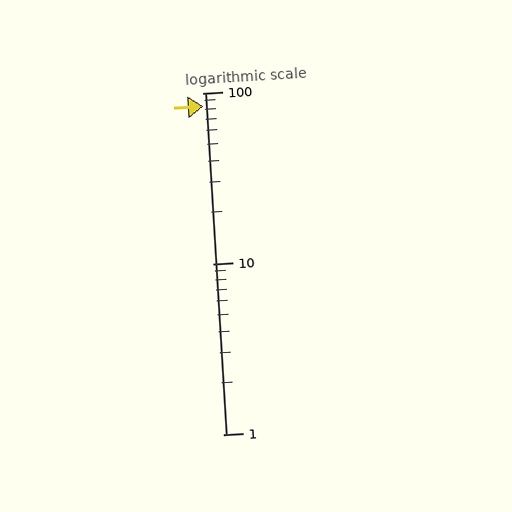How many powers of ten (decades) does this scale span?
The scale spans 2 decades, from 1 to 100.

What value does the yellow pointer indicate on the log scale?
The pointer indicates approximately 83.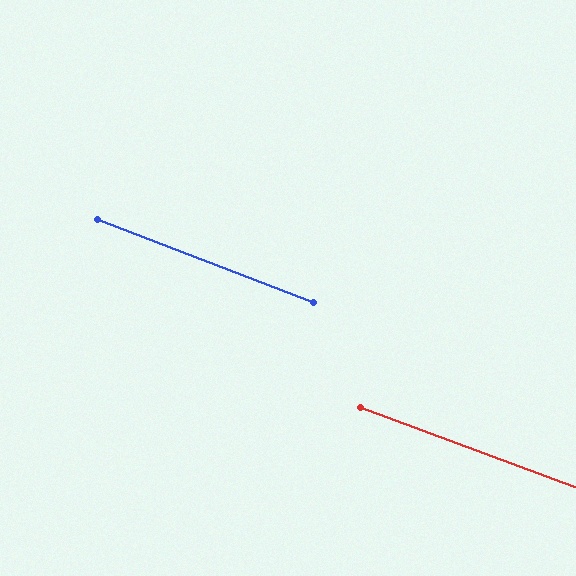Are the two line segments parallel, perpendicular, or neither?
Parallel — their directions differ by only 0.6°.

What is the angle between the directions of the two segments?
Approximately 1 degree.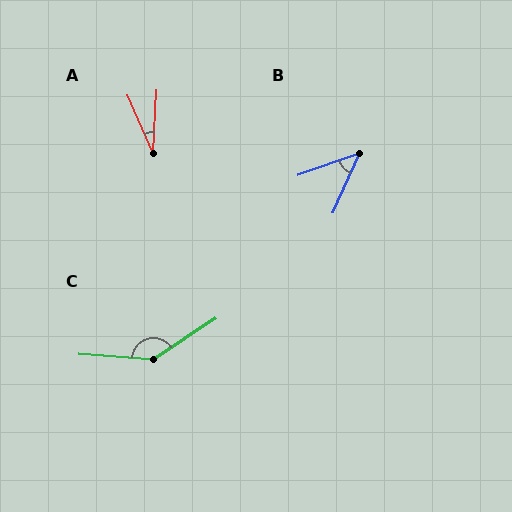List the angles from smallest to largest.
A (27°), B (47°), C (142°).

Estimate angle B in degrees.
Approximately 47 degrees.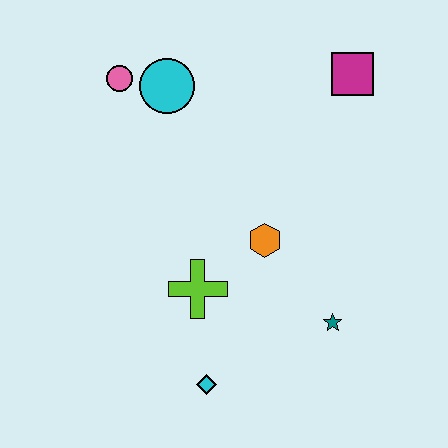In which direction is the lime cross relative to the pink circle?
The lime cross is below the pink circle.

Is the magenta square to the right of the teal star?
Yes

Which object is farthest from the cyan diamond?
The magenta square is farthest from the cyan diamond.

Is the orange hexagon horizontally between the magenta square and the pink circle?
Yes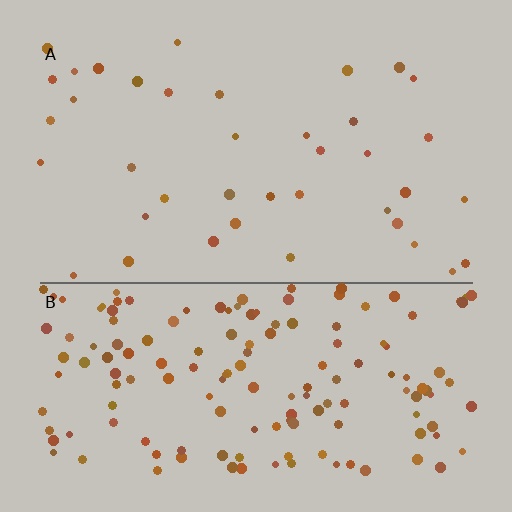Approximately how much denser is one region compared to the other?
Approximately 4.1× — region B over region A.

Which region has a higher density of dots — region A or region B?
B (the bottom).